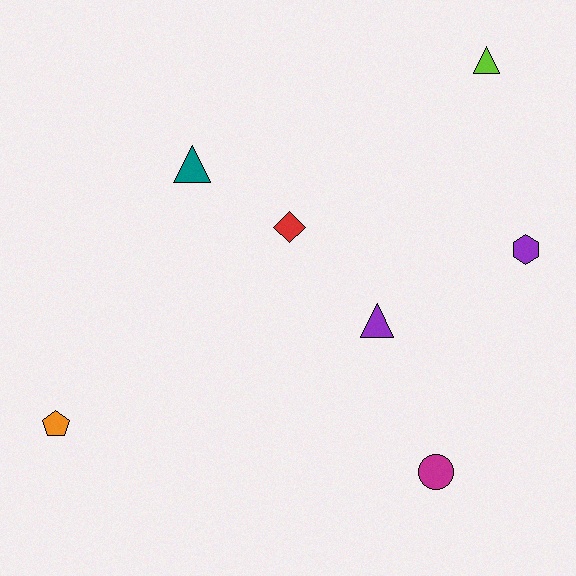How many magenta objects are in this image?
There is 1 magenta object.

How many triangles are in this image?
There are 3 triangles.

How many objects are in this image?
There are 7 objects.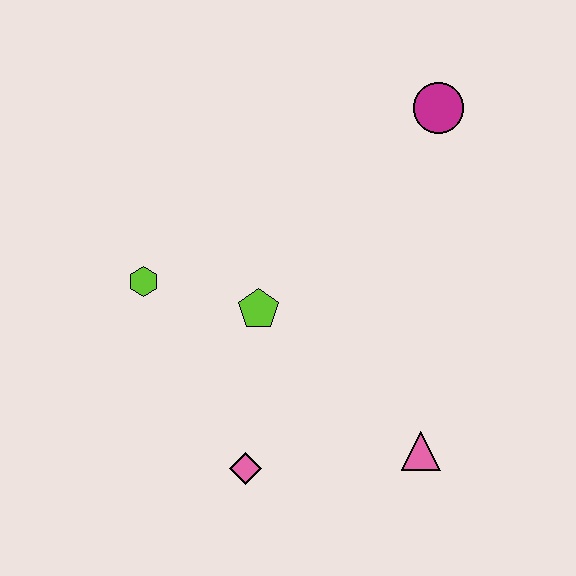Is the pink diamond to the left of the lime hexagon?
No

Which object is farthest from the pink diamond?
The magenta circle is farthest from the pink diamond.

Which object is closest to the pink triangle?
The pink diamond is closest to the pink triangle.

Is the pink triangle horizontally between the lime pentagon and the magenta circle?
Yes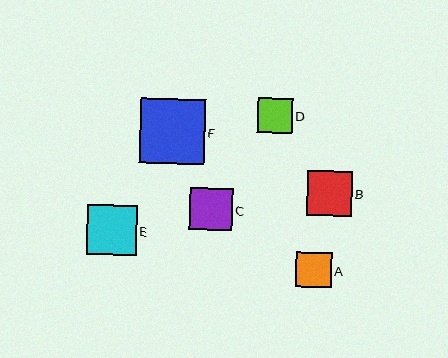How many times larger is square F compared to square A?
Square F is approximately 1.8 times the size of square A.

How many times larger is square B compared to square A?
Square B is approximately 1.3 times the size of square A.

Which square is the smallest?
Square D is the smallest with a size of approximately 35 pixels.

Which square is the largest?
Square F is the largest with a size of approximately 65 pixels.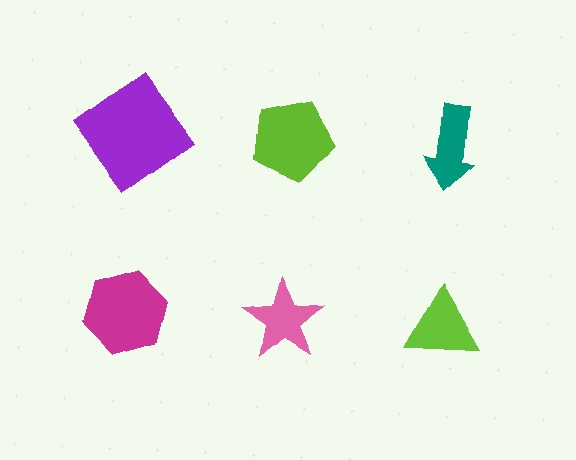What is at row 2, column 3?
A lime triangle.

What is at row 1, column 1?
A purple diamond.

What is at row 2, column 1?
A magenta hexagon.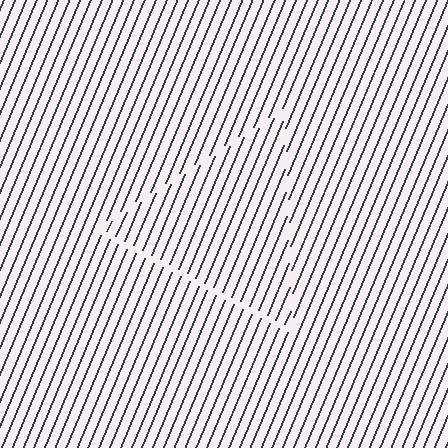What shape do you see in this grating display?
An illusory triangle. The interior of the shape contains the same grating, shifted by half a period — the contour is defined by the phase discontinuity where line-ends from the inner and outer gratings abut.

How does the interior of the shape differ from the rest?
The interior of the shape contains the same grating, shifted by half a period — the contour is defined by the phase discontinuity where line-ends from the inner and outer gratings abut.